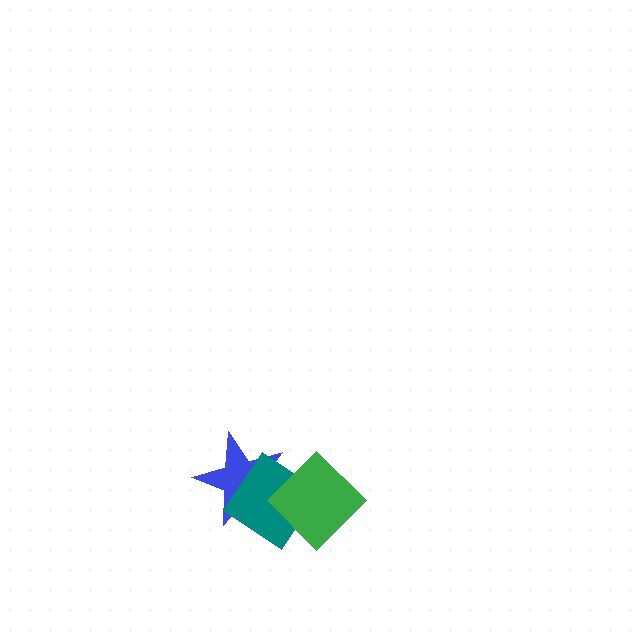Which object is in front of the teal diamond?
The green diamond is in front of the teal diamond.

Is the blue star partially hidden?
Yes, it is partially covered by another shape.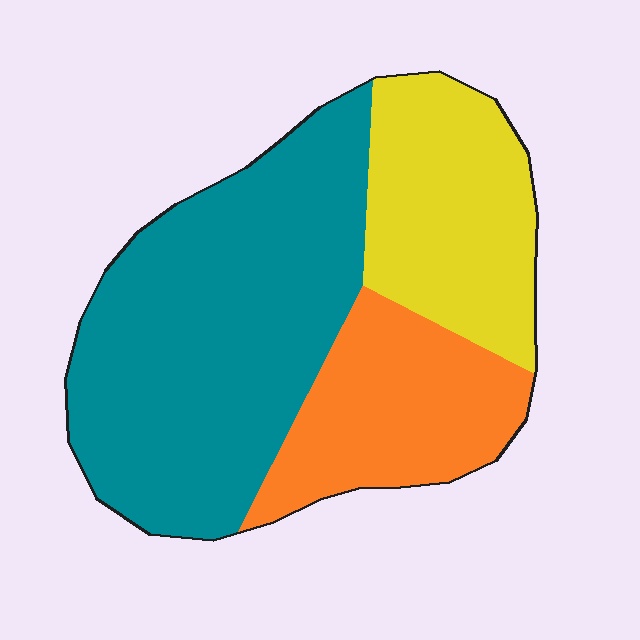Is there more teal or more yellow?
Teal.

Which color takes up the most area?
Teal, at roughly 50%.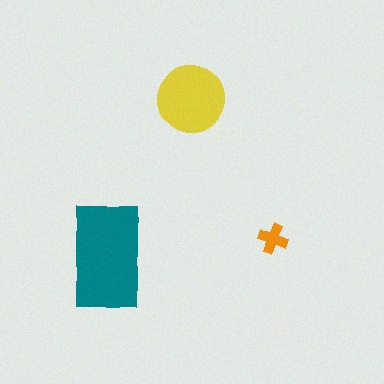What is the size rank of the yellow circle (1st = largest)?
2nd.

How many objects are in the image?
There are 3 objects in the image.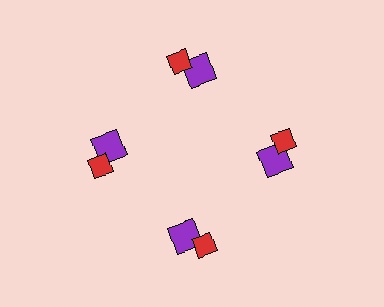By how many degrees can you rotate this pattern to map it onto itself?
The pattern maps onto itself every 90 degrees of rotation.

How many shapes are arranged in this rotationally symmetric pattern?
There are 8 shapes, arranged in 4 groups of 2.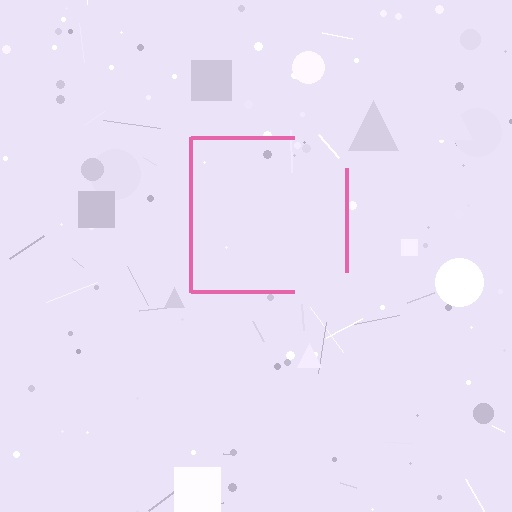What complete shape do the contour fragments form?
The contour fragments form a square.